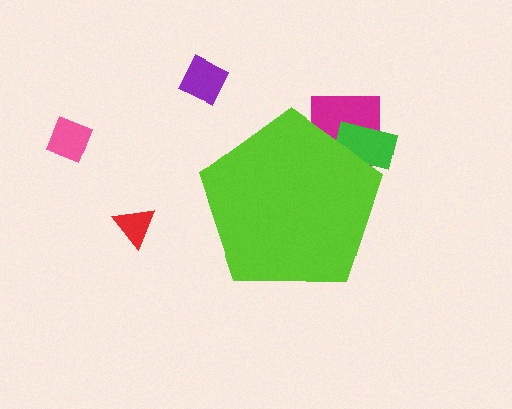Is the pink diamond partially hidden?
No, the pink diamond is fully visible.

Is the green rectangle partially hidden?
Yes, the green rectangle is partially hidden behind the lime pentagon.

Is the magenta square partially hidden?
Yes, the magenta square is partially hidden behind the lime pentagon.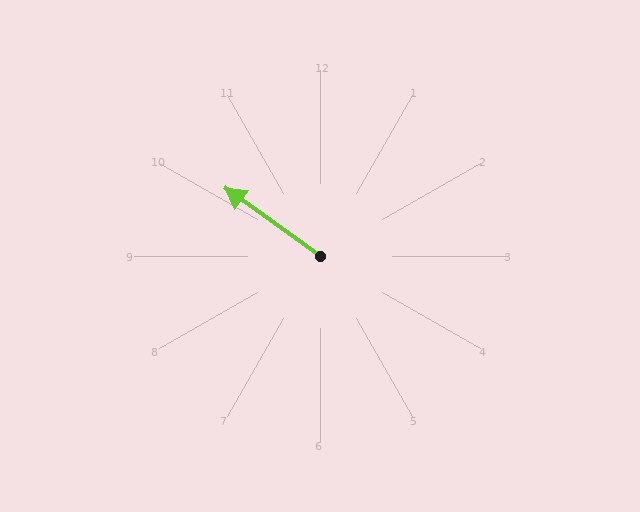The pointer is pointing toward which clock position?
Roughly 10 o'clock.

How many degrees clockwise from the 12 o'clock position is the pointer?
Approximately 305 degrees.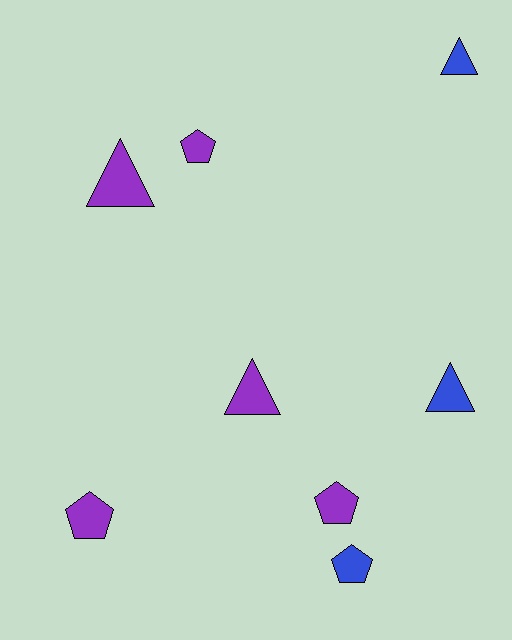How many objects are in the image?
There are 8 objects.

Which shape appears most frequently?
Triangle, with 4 objects.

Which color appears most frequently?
Purple, with 5 objects.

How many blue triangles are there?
There are 2 blue triangles.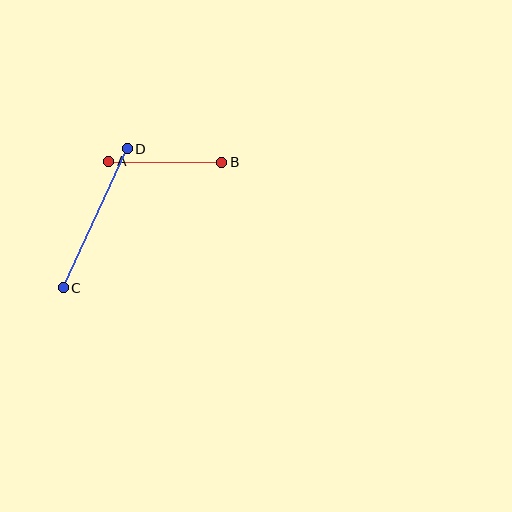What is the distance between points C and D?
The distance is approximately 153 pixels.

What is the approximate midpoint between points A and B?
The midpoint is at approximately (165, 162) pixels.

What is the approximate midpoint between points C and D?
The midpoint is at approximately (95, 218) pixels.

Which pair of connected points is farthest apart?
Points C and D are farthest apart.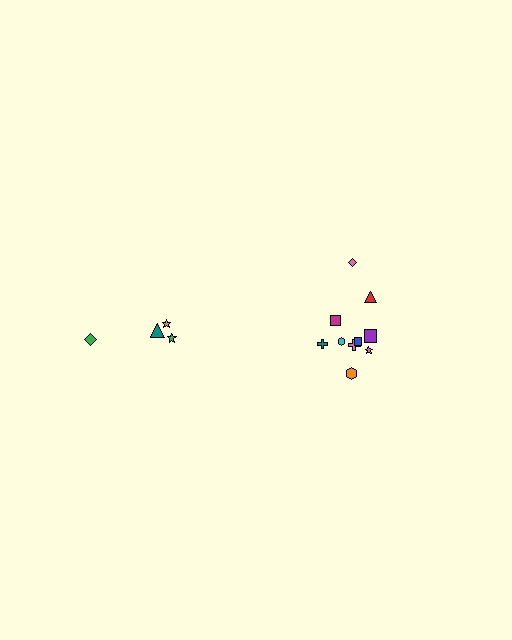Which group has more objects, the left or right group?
The right group.